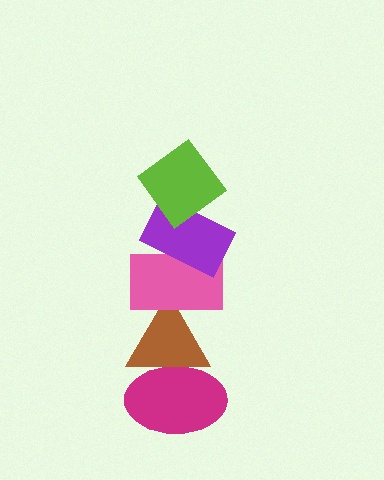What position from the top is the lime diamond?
The lime diamond is 1st from the top.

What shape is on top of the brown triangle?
The pink rectangle is on top of the brown triangle.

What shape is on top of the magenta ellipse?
The brown triangle is on top of the magenta ellipse.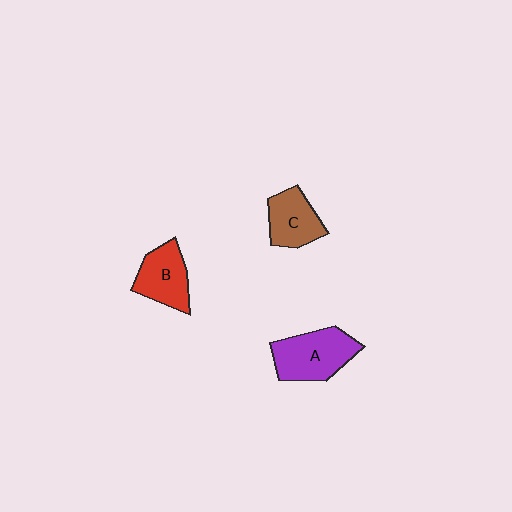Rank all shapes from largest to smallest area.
From largest to smallest: A (purple), B (red), C (brown).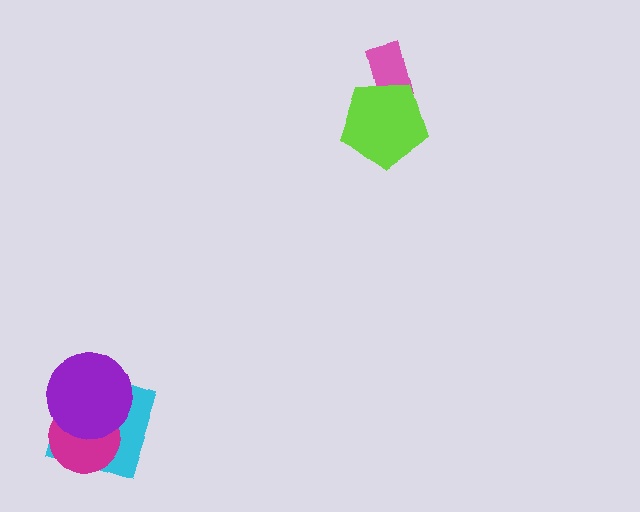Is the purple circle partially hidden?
No, no other shape covers it.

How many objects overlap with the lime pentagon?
1 object overlaps with the lime pentagon.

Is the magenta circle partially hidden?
Yes, it is partially covered by another shape.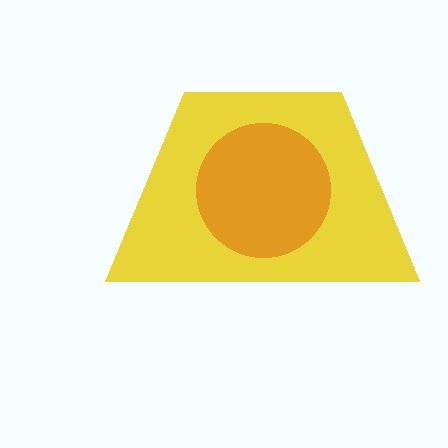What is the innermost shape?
The orange circle.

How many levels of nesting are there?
2.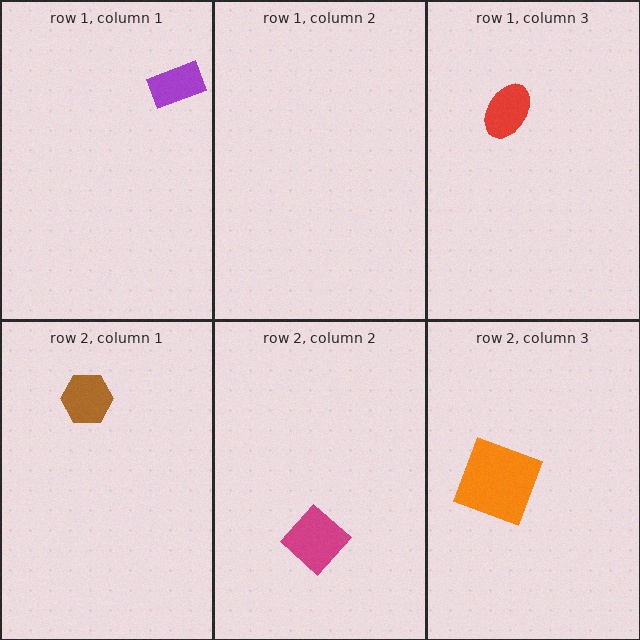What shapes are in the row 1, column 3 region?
The red ellipse.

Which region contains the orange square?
The row 2, column 3 region.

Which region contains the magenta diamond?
The row 2, column 2 region.